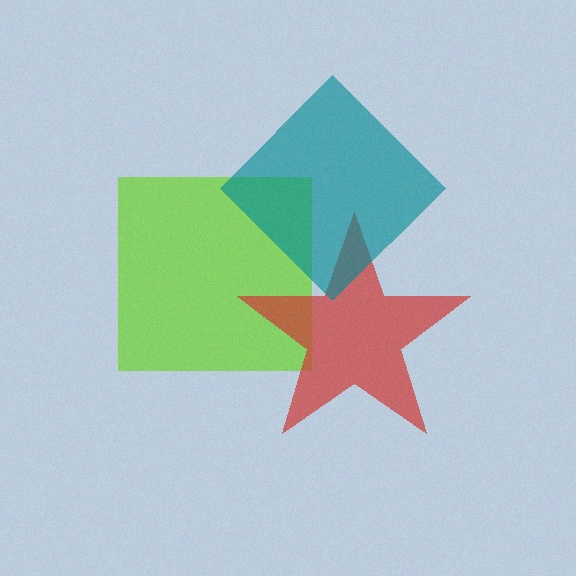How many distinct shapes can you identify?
There are 3 distinct shapes: a lime square, a red star, a teal diamond.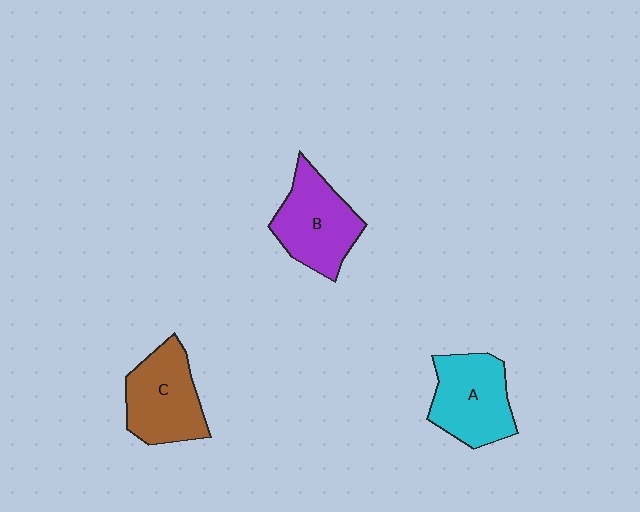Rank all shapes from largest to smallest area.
From largest to smallest: A (cyan), B (purple), C (brown).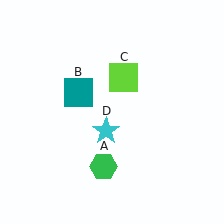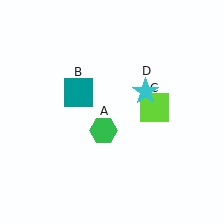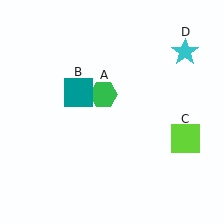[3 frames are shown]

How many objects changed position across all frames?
3 objects changed position: green hexagon (object A), lime square (object C), cyan star (object D).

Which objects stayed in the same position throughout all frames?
Teal square (object B) remained stationary.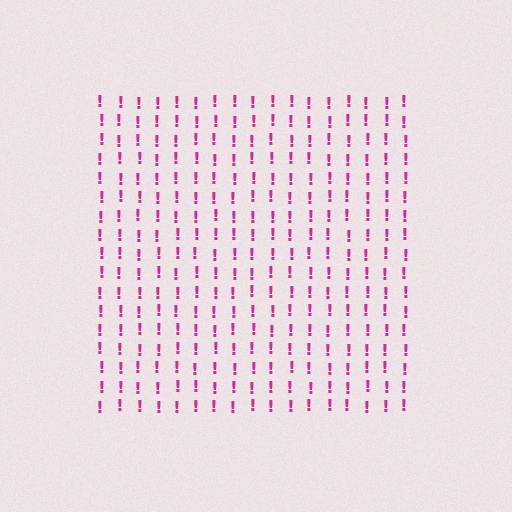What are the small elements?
The small elements are exclamation marks.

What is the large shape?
The large shape is a square.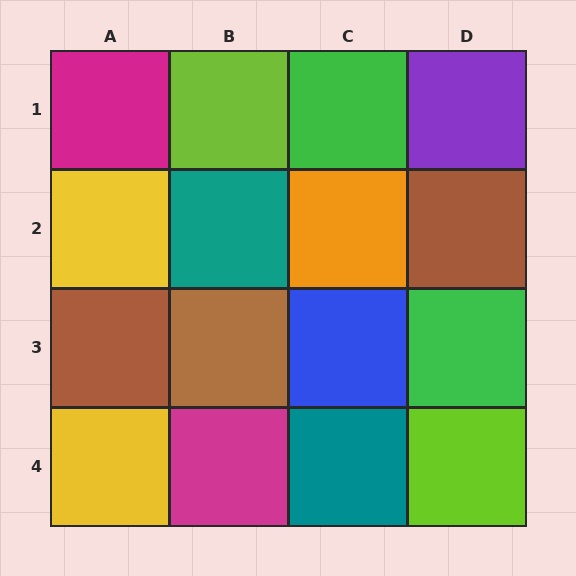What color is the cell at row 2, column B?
Teal.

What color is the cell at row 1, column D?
Purple.